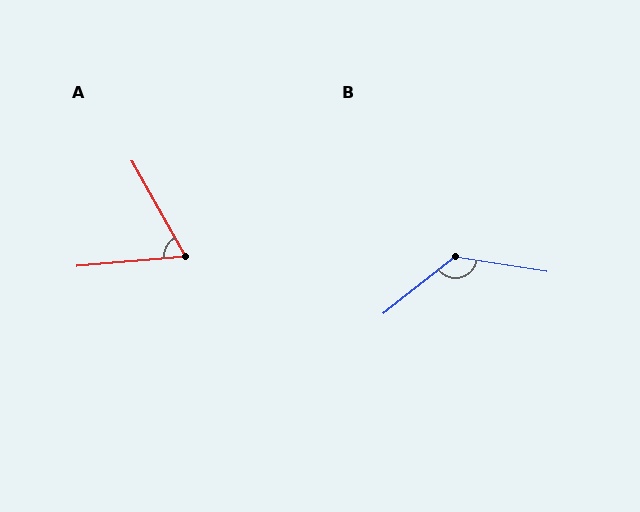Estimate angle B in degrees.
Approximately 133 degrees.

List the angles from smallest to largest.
A (66°), B (133°).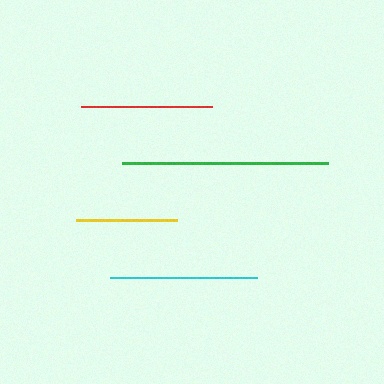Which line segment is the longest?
The green line is the longest at approximately 206 pixels.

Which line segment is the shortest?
The yellow line is the shortest at approximately 101 pixels.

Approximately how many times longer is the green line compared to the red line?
The green line is approximately 1.6 times the length of the red line.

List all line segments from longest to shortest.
From longest to shortest: green, cyan, red, yellow.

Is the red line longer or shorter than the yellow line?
The red line is longer than the yellow line.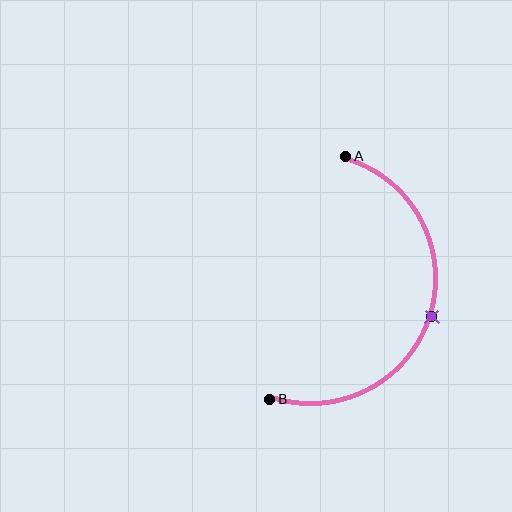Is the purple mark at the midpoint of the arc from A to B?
Yes. The purple mark lies on the arc at equal arc-length from both A and B — it is the arc midpoint.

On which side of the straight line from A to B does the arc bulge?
The arc bulges to the right of the straight line connecting A and B.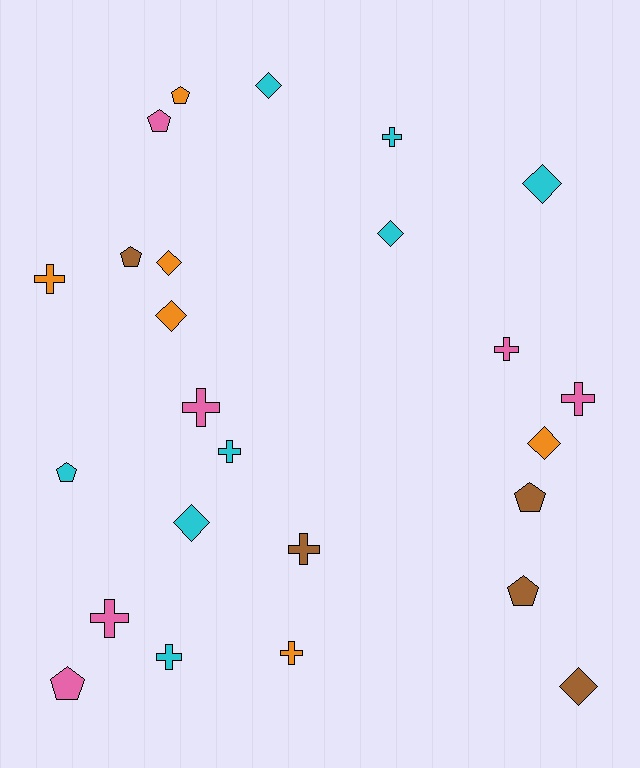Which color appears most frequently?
Cyan, with 8 objects.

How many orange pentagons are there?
There is 1 orange pentagon.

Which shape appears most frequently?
Cross, with 10 objects.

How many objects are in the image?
There are 25 objects.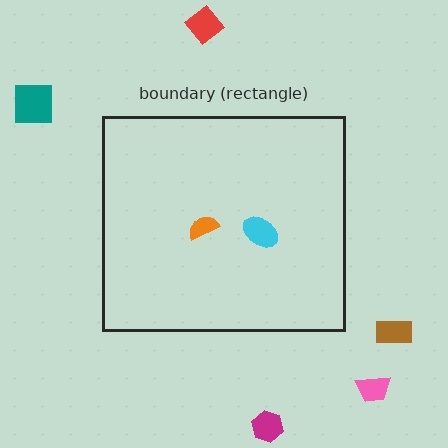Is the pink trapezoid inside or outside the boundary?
Outside.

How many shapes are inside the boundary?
2 inside, 5 outside.